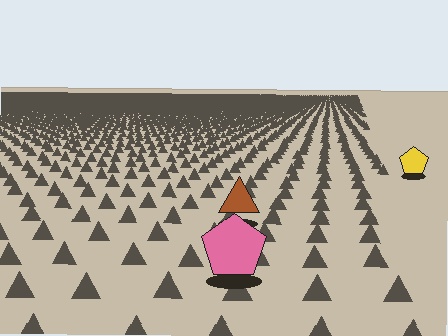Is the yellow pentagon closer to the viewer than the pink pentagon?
No. The pink pentagon is closer — you can tell from the texture gradient: the ground texture is coarser near it.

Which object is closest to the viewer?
The pink pentagon is closest. The texture marks near it are larger and more spread out.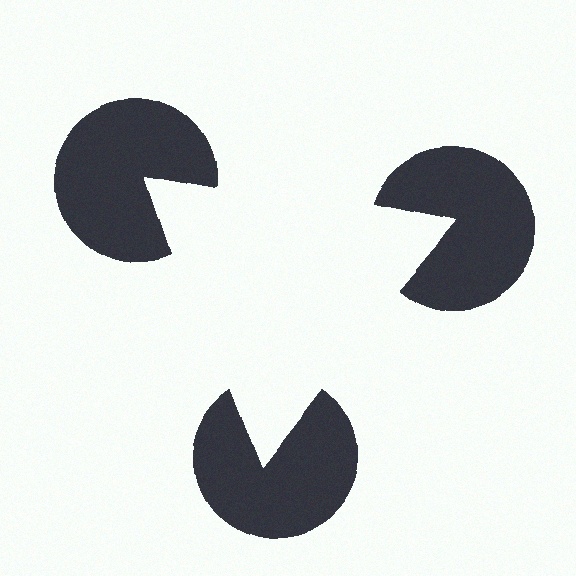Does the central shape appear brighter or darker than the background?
It typically appears slightly brighter than the background, even though no actual brightness change is drawn.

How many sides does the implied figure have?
3 sides.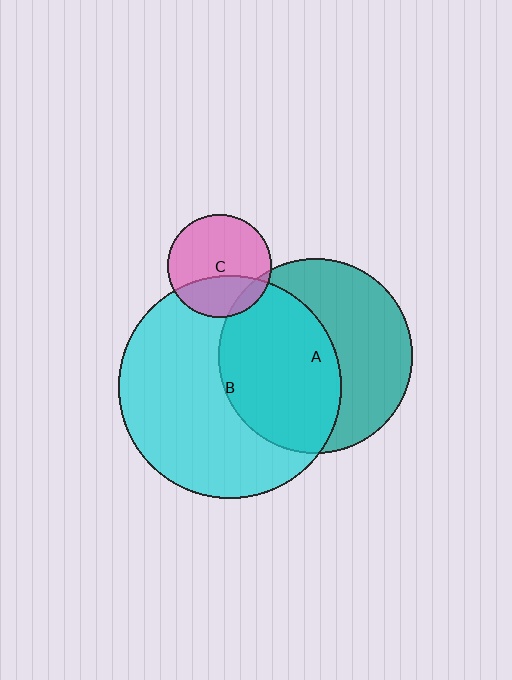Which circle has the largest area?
Circle B (cyan).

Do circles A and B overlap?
Yes.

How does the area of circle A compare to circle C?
Approximately 3.5 times.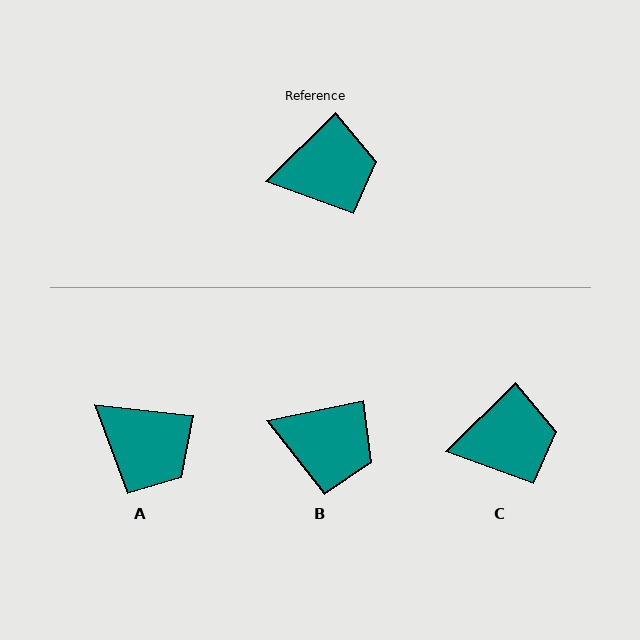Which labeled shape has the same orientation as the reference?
C.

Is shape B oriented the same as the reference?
No, it is off by about 33 degrees.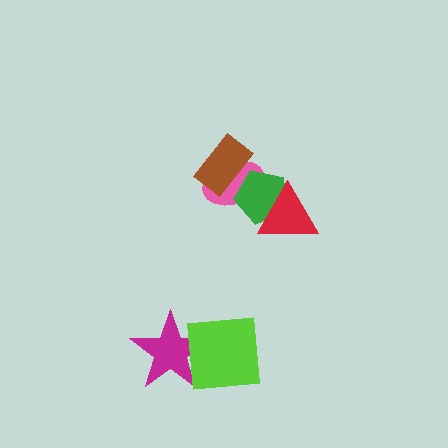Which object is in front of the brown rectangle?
The green pentagon is in front of the brown rectangle.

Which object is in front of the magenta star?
The lime square is in front of the magenta star.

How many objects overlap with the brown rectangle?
2 objects overlap with the brown rectangle.